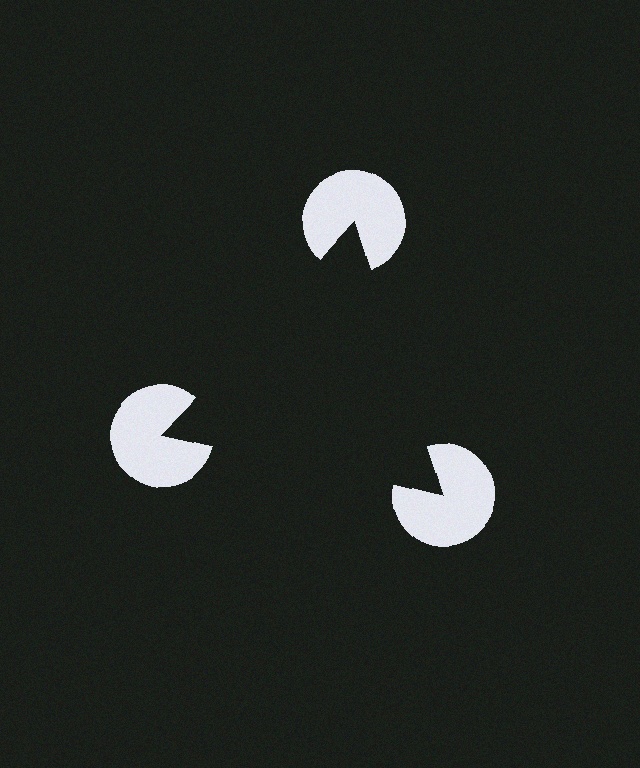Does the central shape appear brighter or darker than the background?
It typically appears slightly darker than the background, even though no actual brightness change is drawn.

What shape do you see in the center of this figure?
An illusory triangle — its edges are inferred from the aligned wedge cuts in the pac-man discs, not physically drawn.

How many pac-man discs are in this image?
There are 3 — one at each vertex of the illusory triangle.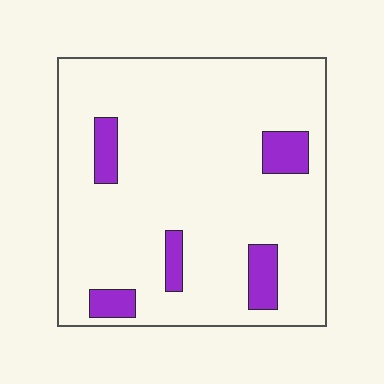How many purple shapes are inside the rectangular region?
5.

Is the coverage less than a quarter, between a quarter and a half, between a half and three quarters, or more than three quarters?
Less than a quarter.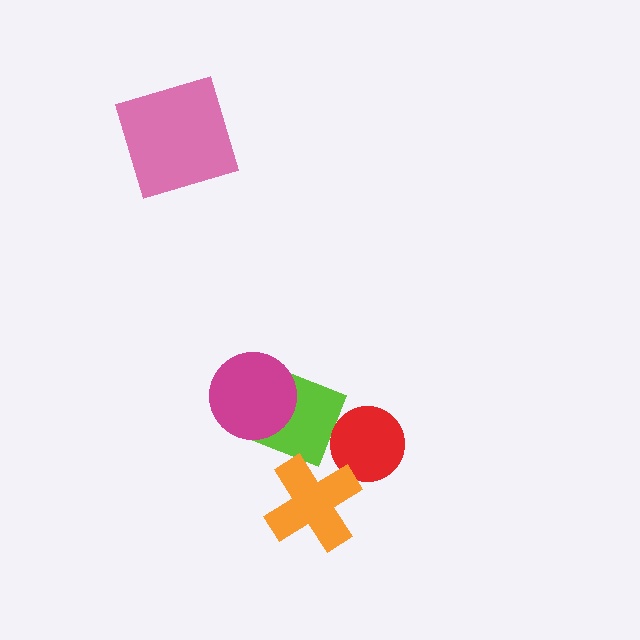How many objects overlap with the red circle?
0 objects overlap with the red circle.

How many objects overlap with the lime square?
1 object overlaps with the lime square.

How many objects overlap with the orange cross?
0 objects overlap with the orange cross.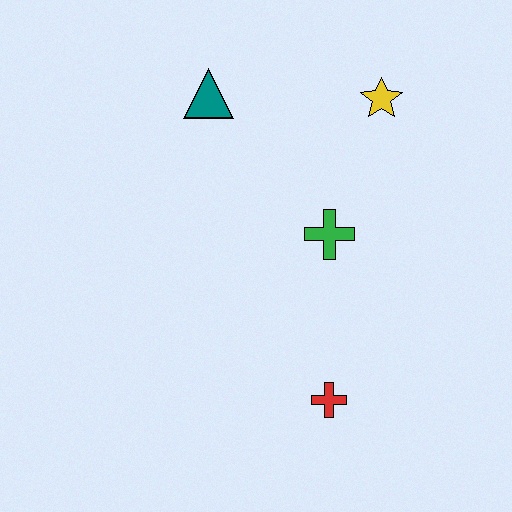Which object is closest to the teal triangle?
The yellow star is closest to the teal triangle.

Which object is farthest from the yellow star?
The red cross is farthest from the yellow star.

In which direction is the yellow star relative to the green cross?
The yellow star is above the green cross.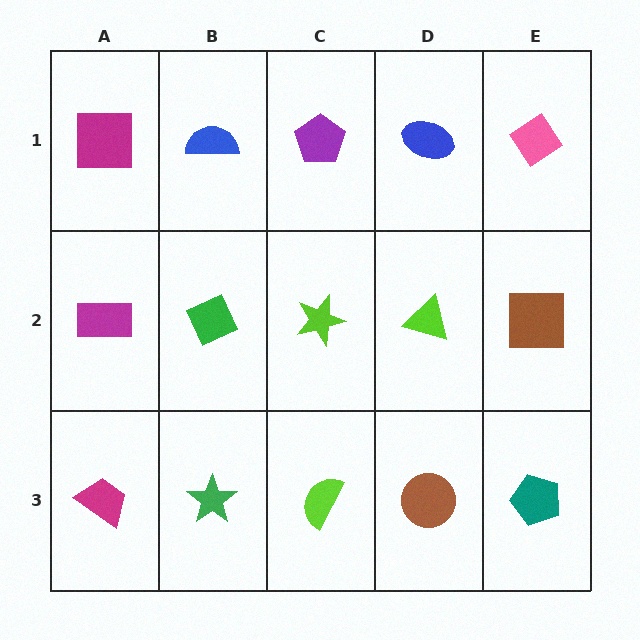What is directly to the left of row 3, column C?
A green star.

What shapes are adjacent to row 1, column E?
A brown square (row 2, column E), a blue ellipse (row 1, column D).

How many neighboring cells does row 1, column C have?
3.